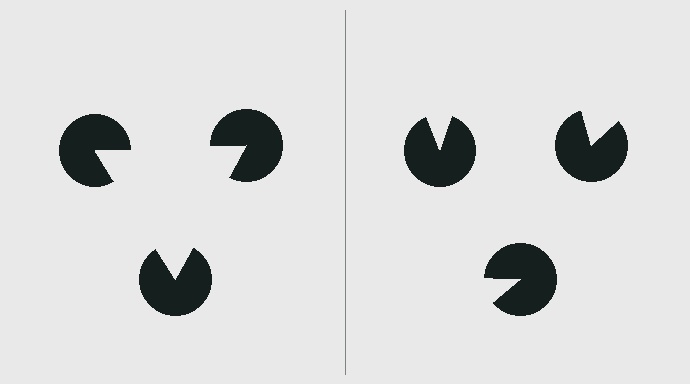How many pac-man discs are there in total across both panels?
6 — 3 on each side.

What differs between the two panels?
The pac-man discs are positioned identically on both sides; only the wedge orientations differ. On the left they align to a triangle; on the right they are misaligned.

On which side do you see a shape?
An illusory triangle appears on the left side. On the right side the wedge cuts are rotated, so no coherent shape forms.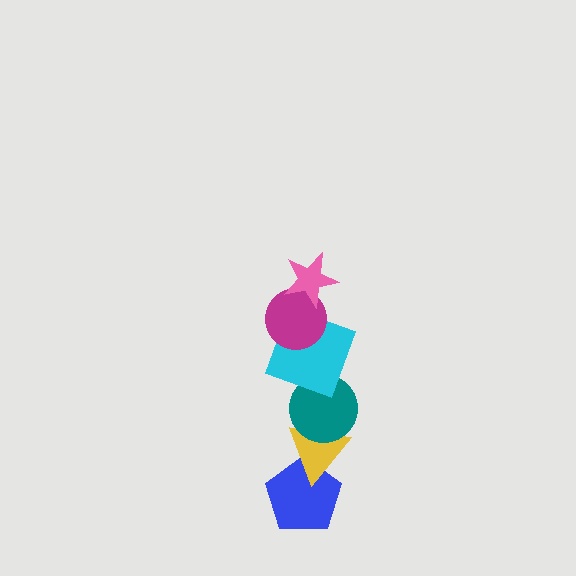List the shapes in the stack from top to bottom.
From top to bottom: the pink star, the magenta circle, the cyan square, the teal circle, the yellow triangle, the blue pentagon.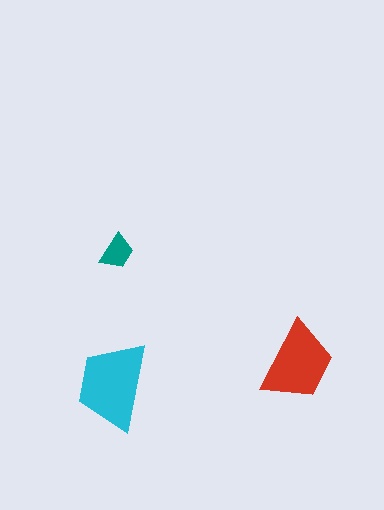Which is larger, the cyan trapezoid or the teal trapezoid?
The cyan one.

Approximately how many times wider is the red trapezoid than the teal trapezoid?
About 2 times wider.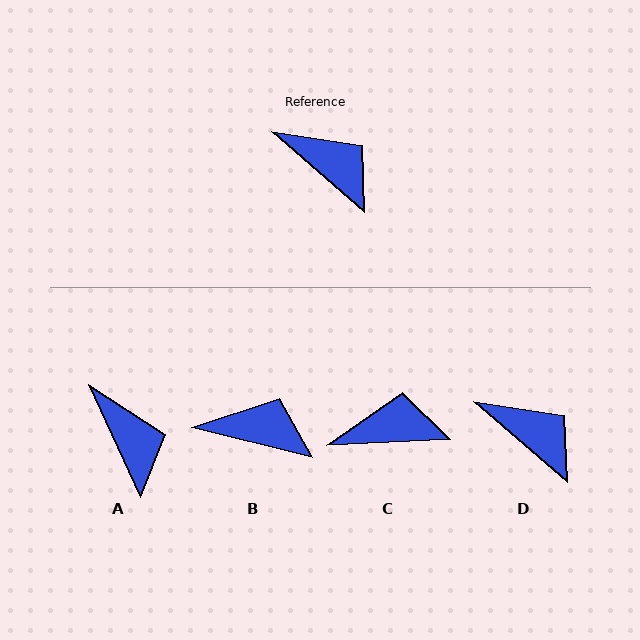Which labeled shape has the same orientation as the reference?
D.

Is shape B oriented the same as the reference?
No, it is off by about 27 degrees.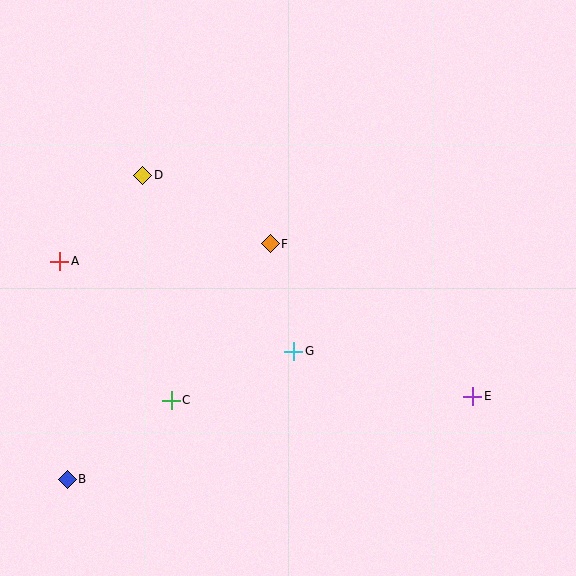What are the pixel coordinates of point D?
Point D is at (143, 175).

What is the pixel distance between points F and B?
The distance between F and B is 311 pixels.